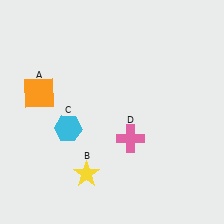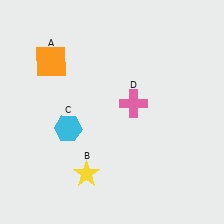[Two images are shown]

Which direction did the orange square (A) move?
The orange square (A) moved up.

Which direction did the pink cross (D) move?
The pink cross (D) moved up.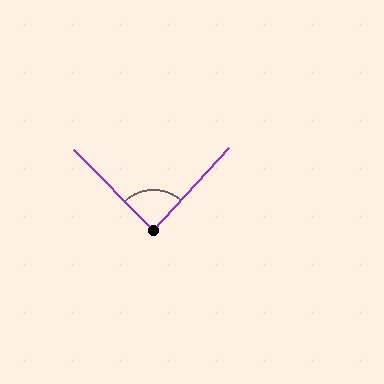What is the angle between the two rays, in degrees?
Approximately 87 degrees.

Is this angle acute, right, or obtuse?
It is approximately a right angle.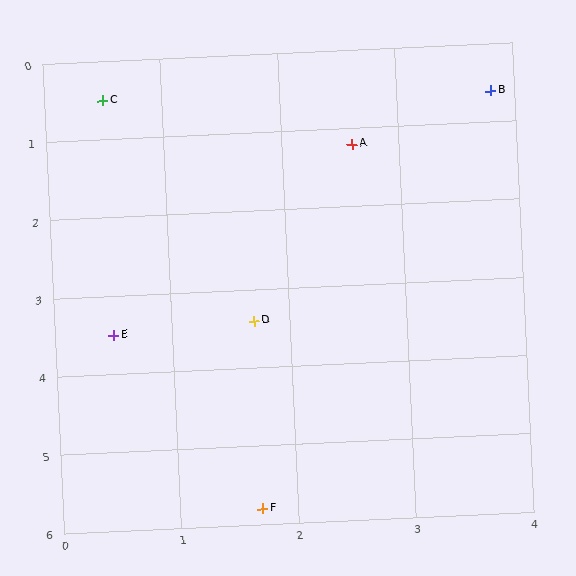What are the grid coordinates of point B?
Point B is at approximately (3.8, 0.6).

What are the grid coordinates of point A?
Point A is at approximately (2.6, 1.2).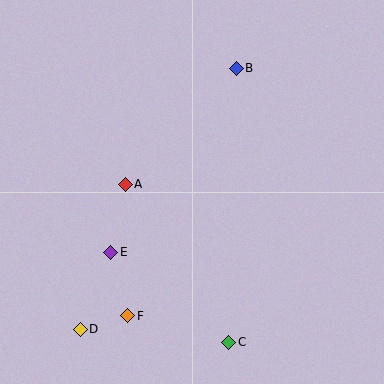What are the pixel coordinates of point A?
Point A is at (125, 184).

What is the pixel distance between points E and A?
The distance between E and A is 70 pixels.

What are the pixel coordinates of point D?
Point D is at (80, 329).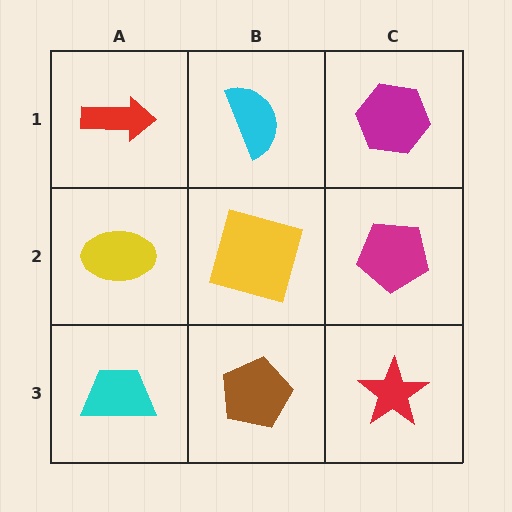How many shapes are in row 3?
3 shapes.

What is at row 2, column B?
A yellow square.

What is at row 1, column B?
A cyan semicircle.